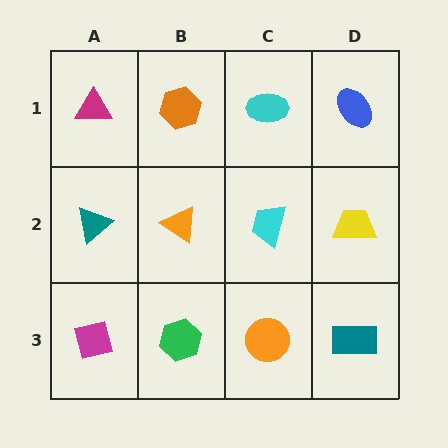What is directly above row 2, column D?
A blue ellipse.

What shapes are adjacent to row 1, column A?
A teal triangle (row 2, column A), an orange hexagon (row 1, column B).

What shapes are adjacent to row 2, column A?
A magenta triangle (row 1, column A), a magenta square (row 3, column A), an orange triangle (row 2, column B).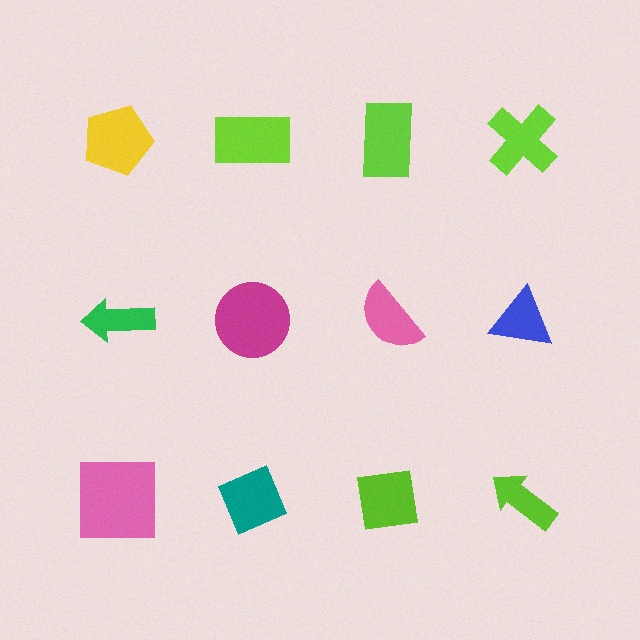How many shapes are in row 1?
4 shapes.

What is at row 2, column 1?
A green arrow.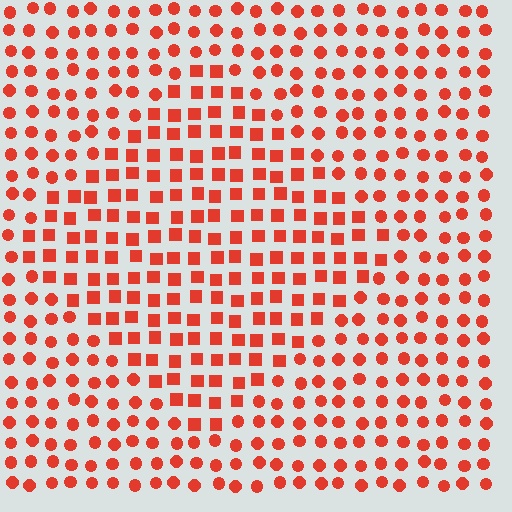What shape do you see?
I see a diamond.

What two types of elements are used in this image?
The image uses squares inside the diamond region and circles outside it.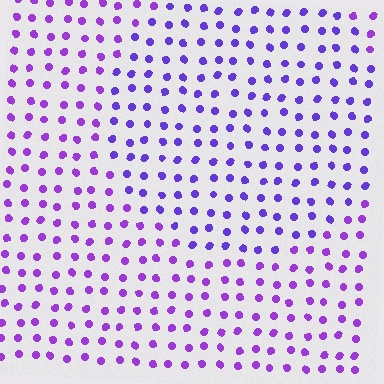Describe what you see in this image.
The image is filled with small purple elements in a uniform arrangement. A circle-shaped region is visible where the elements are tinted to a slightly different hue, forming a subtle color boundary.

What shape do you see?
I see a circle.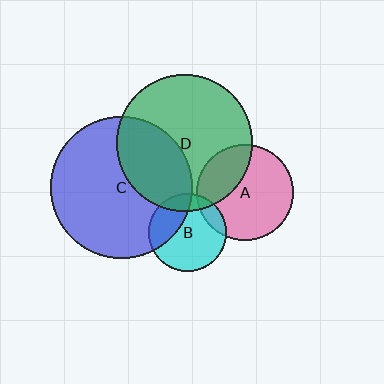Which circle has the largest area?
Circle C (blue).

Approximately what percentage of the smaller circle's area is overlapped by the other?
Approximately 15%.